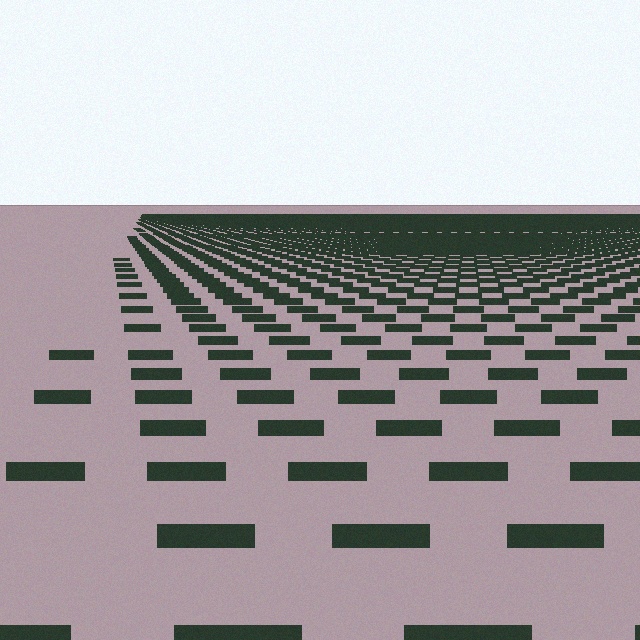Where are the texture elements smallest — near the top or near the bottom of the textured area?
Near the top.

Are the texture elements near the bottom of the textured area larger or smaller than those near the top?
Larger. Near the bottom, elements are closer to the viewer and appear at a bigger on-screen size.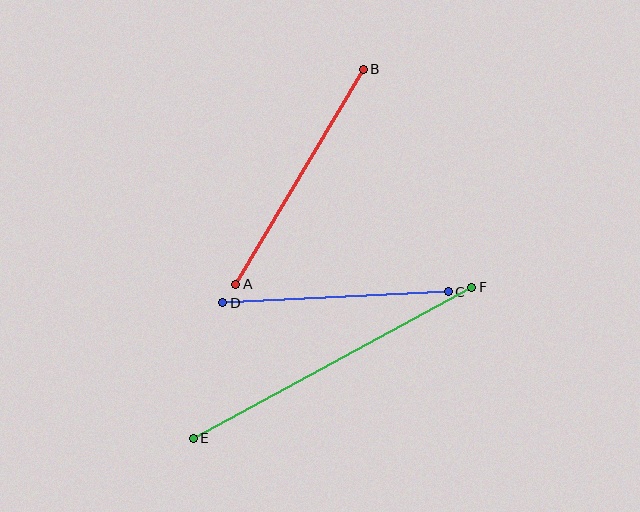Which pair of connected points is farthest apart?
Points E and F are farthest apart.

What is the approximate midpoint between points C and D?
The midpoint is at approximately (336, 297) pixels.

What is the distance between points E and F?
The distance is approximately 317 pixels.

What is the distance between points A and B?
The distance is approximately 250 pixels.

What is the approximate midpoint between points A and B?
The midpoint is at approximately (299, 177) pixels.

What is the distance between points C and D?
The distance is approximately 226 pixels.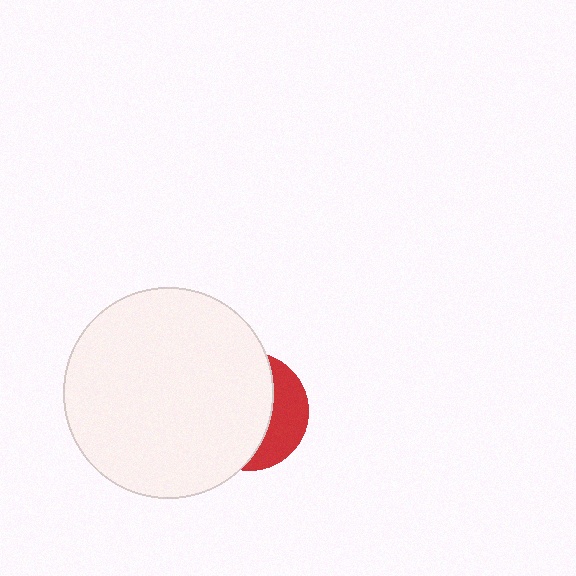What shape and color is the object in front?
The object in front is a white circle.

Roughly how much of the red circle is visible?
A small part of it is visible (roughly 32%).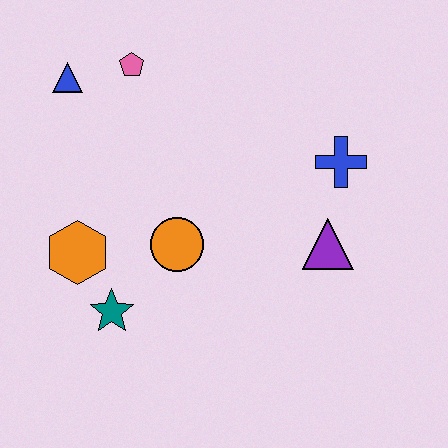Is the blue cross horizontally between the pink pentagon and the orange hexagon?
No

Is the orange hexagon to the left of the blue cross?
Yes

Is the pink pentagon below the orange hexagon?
No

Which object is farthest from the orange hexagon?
The blue cross is farthest from the orange hexagon.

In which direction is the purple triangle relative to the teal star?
The purple triangle is to the right of the teal star.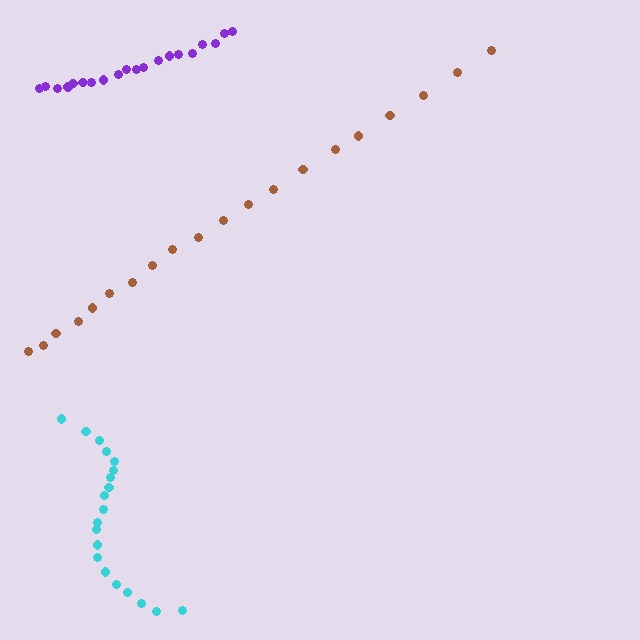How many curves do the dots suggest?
There are 3 distinct paths.